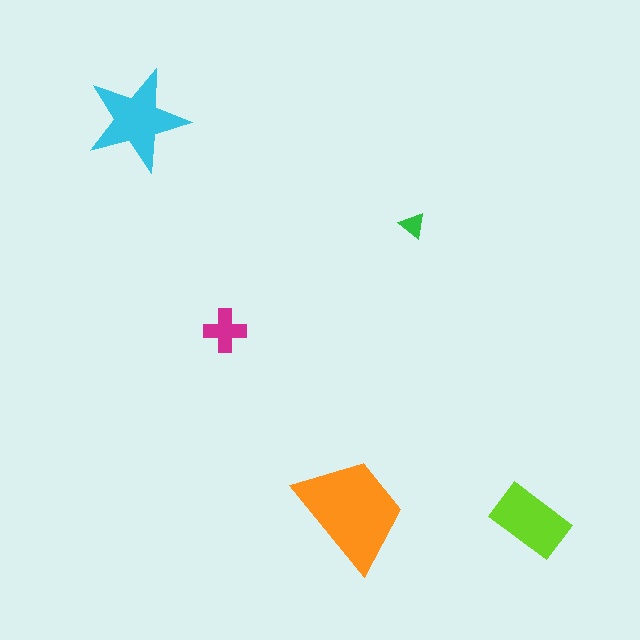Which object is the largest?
The orange trapezoid.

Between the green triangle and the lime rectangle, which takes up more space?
The lime rectangle.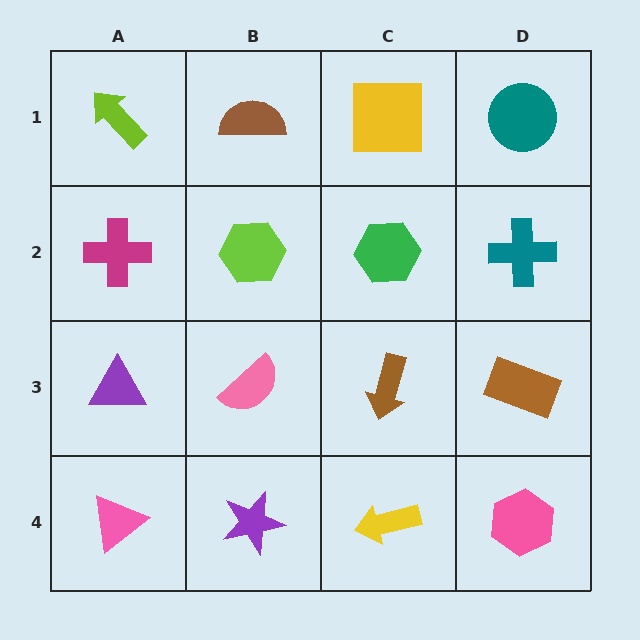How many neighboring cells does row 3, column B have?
4.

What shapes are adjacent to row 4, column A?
A purple triangle (row 3, column A), a purple star (row 4, column B).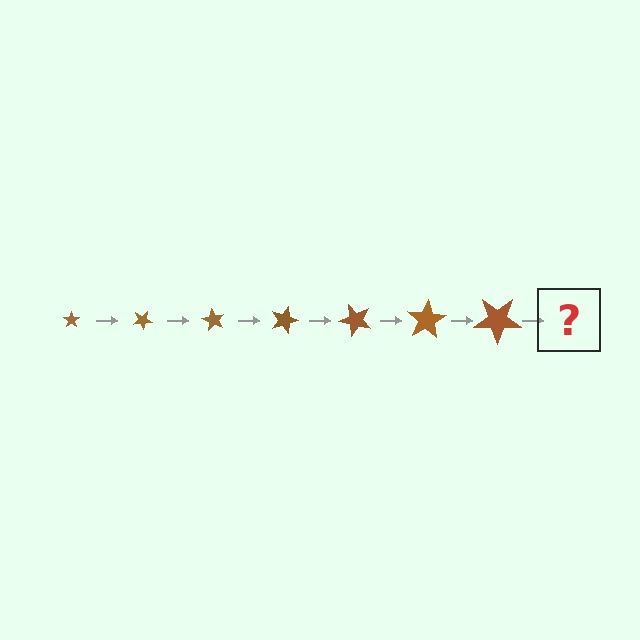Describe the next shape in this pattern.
It should be a star, larger than the previous one and rotated 210 degrees from the start.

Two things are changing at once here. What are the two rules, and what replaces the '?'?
The two rules are that the star grows larger each step and it rotates 30 degrees each step. The '?' should be a star, larger than the previous one and rotated 210 degrees from the start.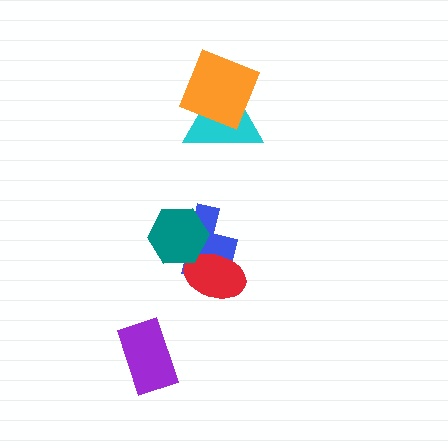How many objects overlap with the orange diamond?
1 object overlaps with the orange diamond.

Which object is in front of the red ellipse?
The teal hexagon is in front of the red ellipse.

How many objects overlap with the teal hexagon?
2 objects overlap with the teal hexagon.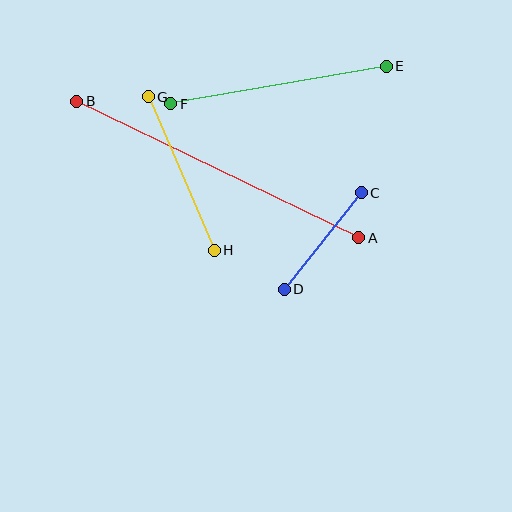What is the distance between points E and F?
The distance is approximately 218 pixels.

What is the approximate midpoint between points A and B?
The midpoint is at approximately (218, 169) pixels.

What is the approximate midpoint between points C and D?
The midpoint is at approximately (323, 241) pixels.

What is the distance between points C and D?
The distance is approximately 123 pixels.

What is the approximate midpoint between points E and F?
The midpoint is at approximately (279, 85) pixels.